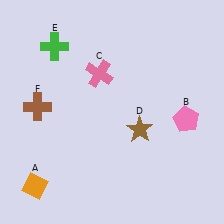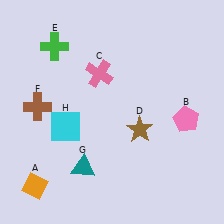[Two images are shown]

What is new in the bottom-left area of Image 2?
A cyan square (H) was added in the bottom-left area of Image 2.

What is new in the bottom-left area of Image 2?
A teal triangle (G) was added in the bottom-left area of Image 2.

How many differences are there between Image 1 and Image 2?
There are 2 differences between the two images.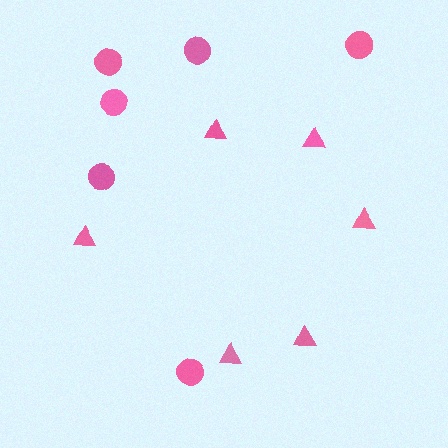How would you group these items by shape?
There are 2 groups: one group of circles (6) and one group of triangles (6).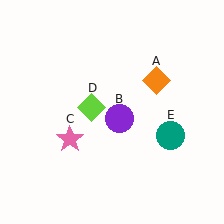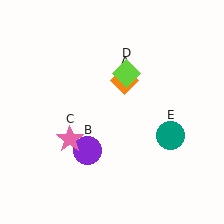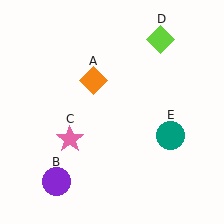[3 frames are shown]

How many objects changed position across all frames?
3 objects changed position: orange diamond (object A), purple circle (object B), lime diamond (object D).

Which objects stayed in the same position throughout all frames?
Pink star (object C) and teal circle (object E) remained stationary.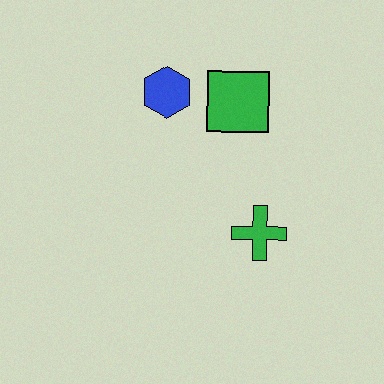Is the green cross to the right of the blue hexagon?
Yes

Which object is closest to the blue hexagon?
The green square is closest to the blue hexagon.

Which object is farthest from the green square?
The green cross is farthest from the green square.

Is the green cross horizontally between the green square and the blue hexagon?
No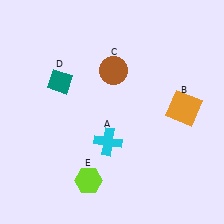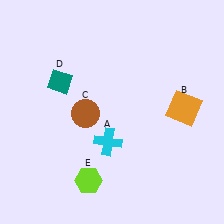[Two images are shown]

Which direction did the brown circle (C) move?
The brown circle (C) moved down.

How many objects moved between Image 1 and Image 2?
1 object moved between the two images.